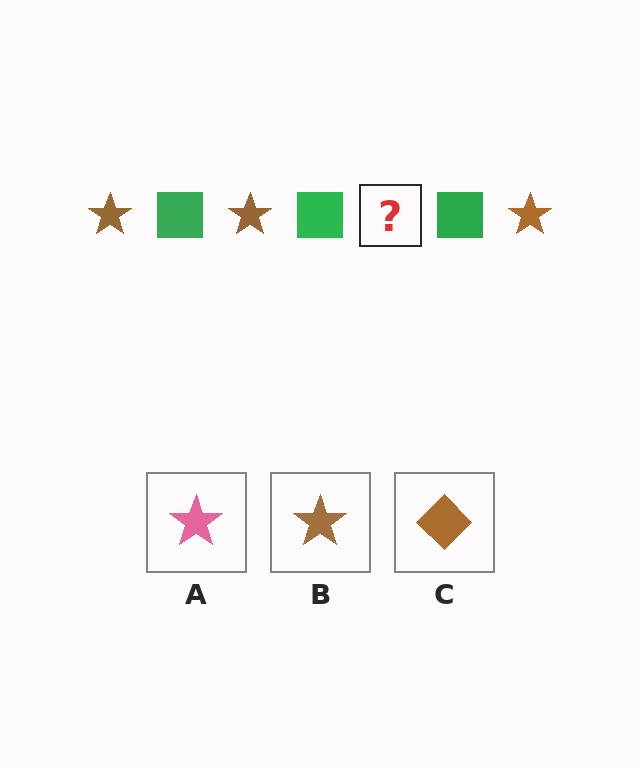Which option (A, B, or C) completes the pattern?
B.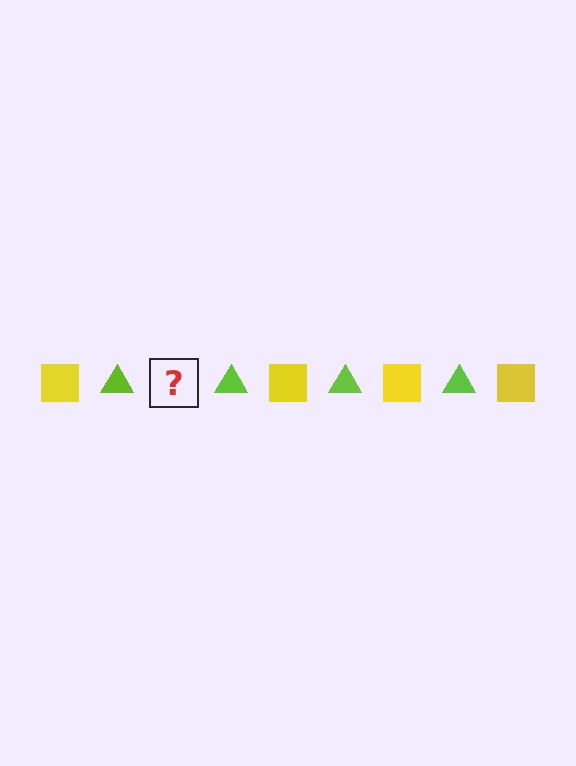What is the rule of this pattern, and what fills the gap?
The rule is that the pattern alternates between yellow square and lime triangle. The gap should be filled with a yellow square.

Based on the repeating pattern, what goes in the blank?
The blank should be a yellow square.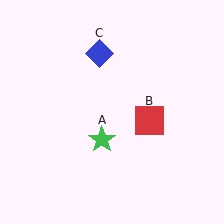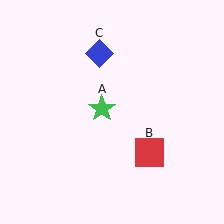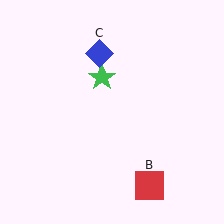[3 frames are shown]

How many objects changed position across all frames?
2 objects changed position: green star (object A), red square (object B).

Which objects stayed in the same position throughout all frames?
Blue diamond (object C) remained stationary.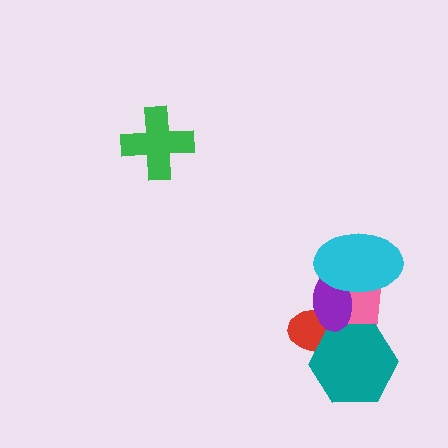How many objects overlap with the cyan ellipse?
2 objects overlap with the cyan ellipse.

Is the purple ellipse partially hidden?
Yes, it is partially covered by another shape.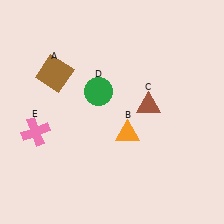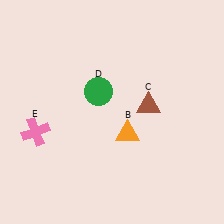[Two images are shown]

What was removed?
The brown square (A) was removed in Image 2.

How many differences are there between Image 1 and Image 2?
There is 1 difference between the two images.